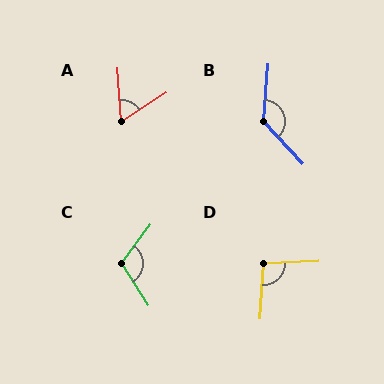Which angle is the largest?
B, at approximately 133 degrees.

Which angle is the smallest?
A, at approximately 60 degrees.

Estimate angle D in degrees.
Approximately 96 degrees.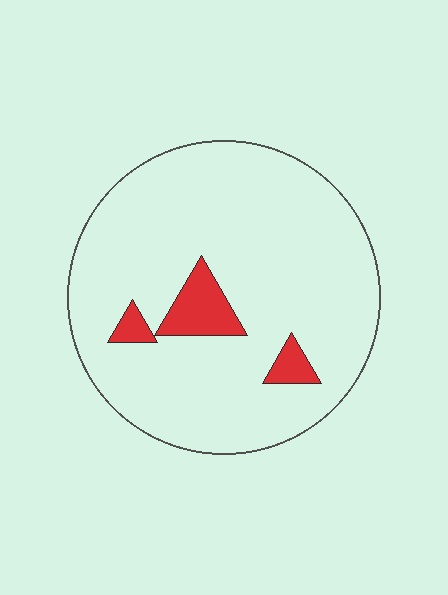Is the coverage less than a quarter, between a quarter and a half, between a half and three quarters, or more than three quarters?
Less than a quarter.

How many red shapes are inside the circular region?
3.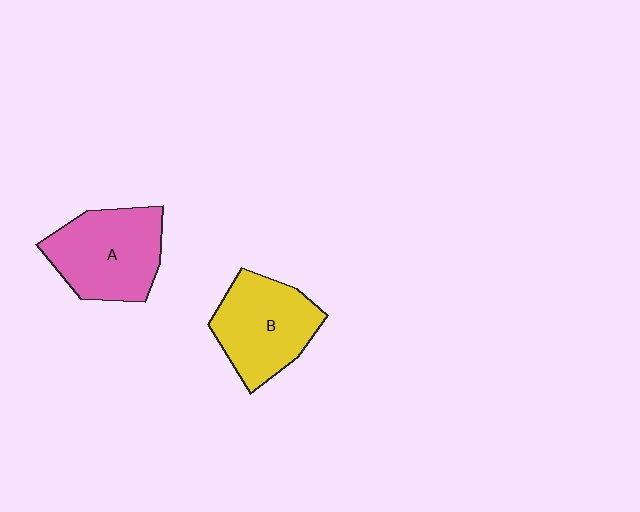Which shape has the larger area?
Shape A (pink).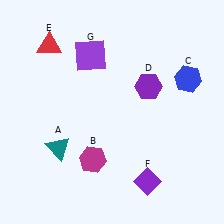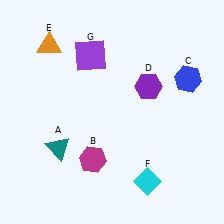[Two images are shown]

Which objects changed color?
E changed from red to orange. F changed from purple to cyan.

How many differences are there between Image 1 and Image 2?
There are 2 differences between the two images.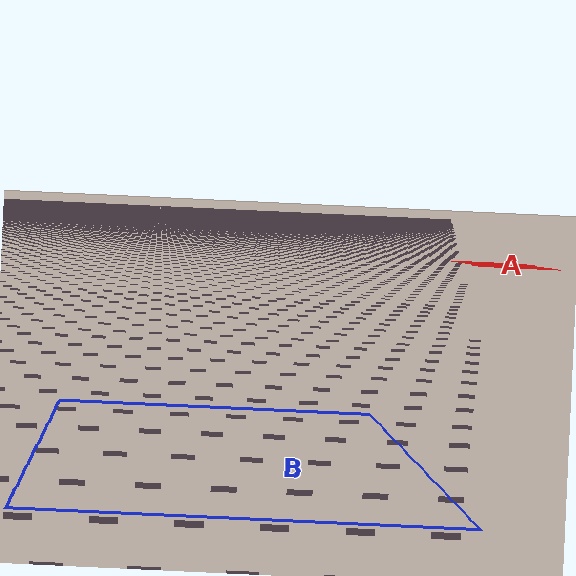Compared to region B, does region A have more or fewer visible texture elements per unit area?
Region A has more texture elements per unit area — they are packed more densely because it is farther away.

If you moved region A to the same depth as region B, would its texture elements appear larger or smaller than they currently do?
They would appear larger. At a closer depth, the same texture elements are projected at a bigger on-screen size.